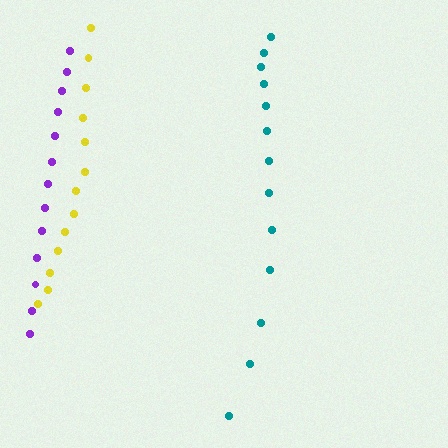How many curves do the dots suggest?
There are 3 distinct paths.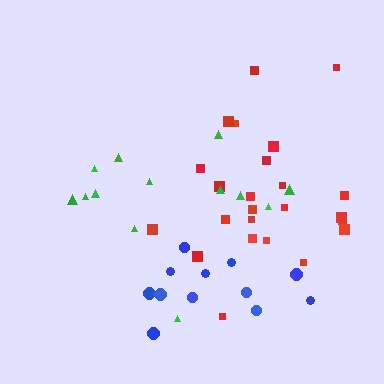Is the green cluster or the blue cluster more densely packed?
Green.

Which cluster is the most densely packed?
Red.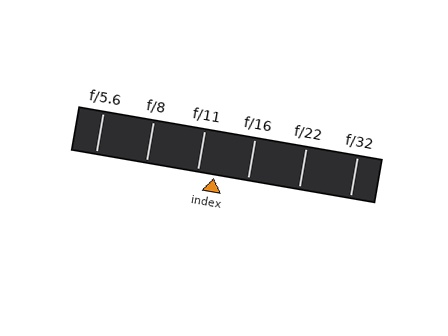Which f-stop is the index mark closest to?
The index mark is closest to f/11.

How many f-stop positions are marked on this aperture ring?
There are 6 f-stop positions marked.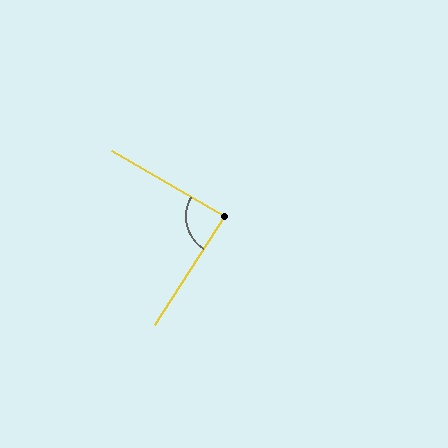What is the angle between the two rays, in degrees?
Approximately 87 degrees.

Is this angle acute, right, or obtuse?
It is approximately a right angle.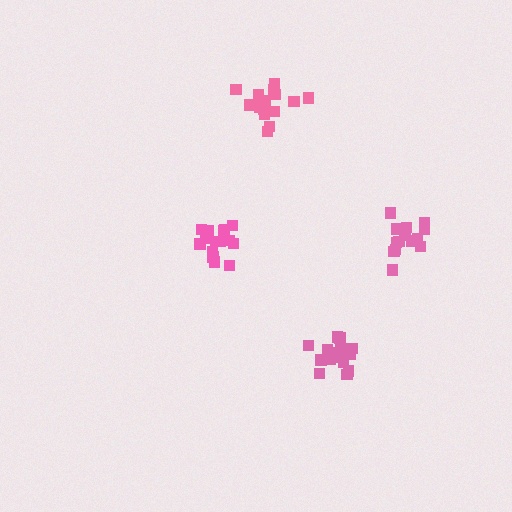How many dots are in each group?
Group 1: 16 dots, Group 2: 15 dots, Group 3: 16 dots, Group 4: 14 dots (61 total).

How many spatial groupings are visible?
There are 4 spatial groupings.